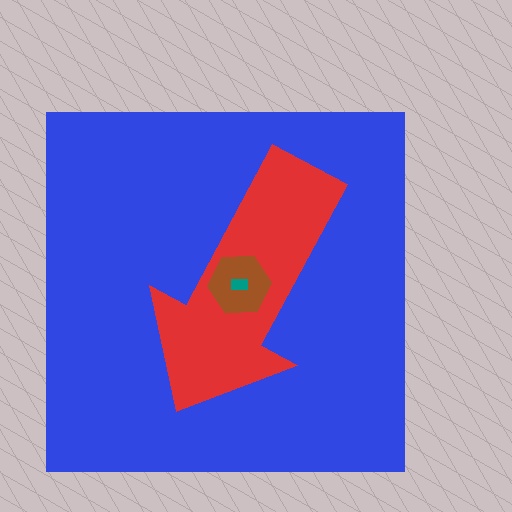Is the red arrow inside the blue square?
Yes.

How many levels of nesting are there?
4.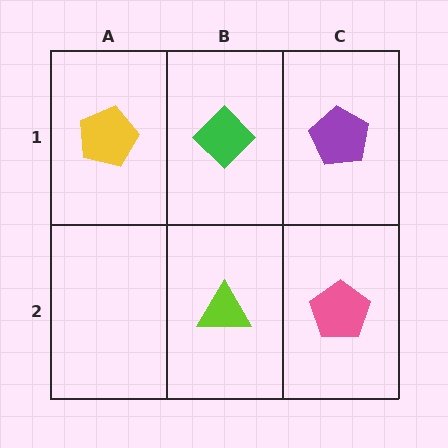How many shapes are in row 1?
3 shapes.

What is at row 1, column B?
A green diamond.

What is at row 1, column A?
A yellow pentagon.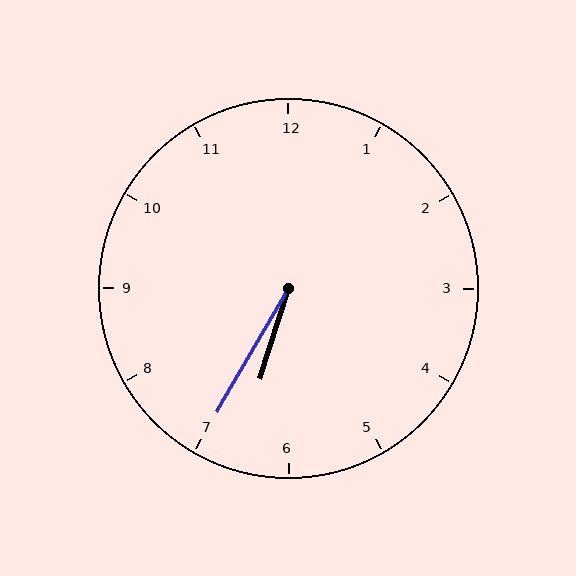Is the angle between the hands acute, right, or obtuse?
It is acute.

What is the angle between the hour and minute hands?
Approximately 12 degrees.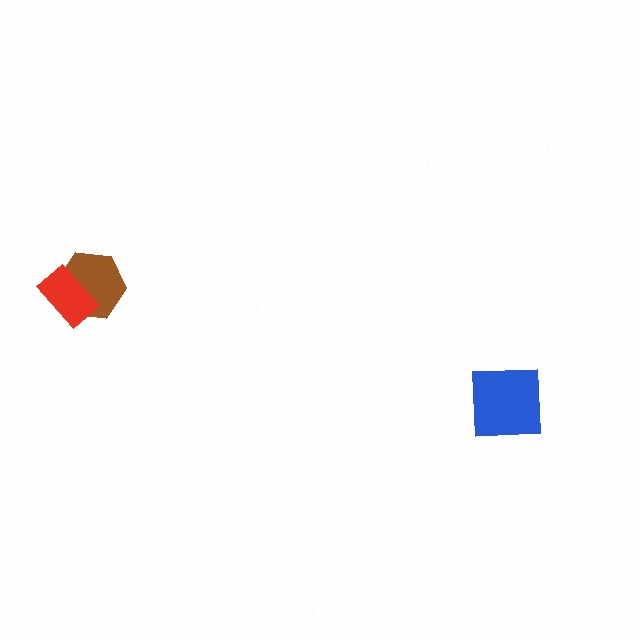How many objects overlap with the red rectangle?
1 object overlaps with the red rectangle.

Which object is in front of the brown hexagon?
The red rectangle is in front of the brown hexagon.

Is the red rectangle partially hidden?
No, no other shape covers it.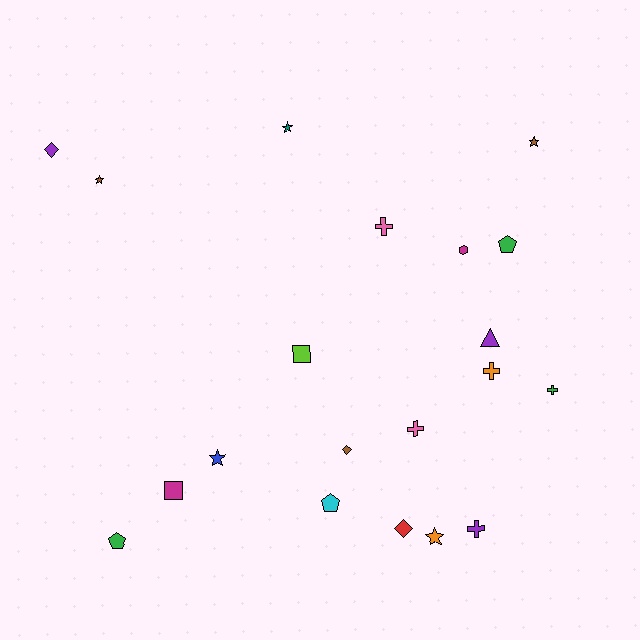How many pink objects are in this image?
There are 2 pink objects.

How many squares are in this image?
There are 2 squares.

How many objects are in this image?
There are 20 objects.